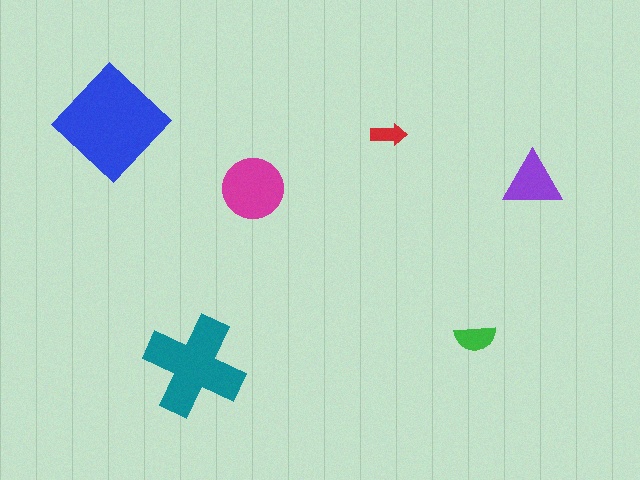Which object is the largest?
The blue diamond.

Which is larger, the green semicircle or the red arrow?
The green semicircle.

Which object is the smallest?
The red arrow.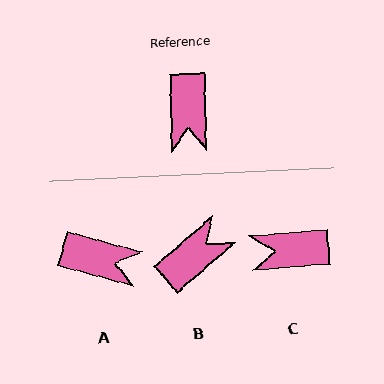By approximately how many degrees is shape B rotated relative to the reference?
Approximately 129 degrees counter-clockwise.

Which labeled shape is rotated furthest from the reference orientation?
B, about 129 degrees away.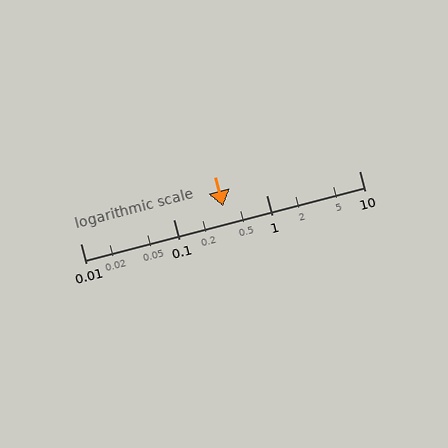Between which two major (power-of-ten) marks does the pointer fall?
The pointer is between 0.1 and 1.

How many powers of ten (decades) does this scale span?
The scale spans 3 decades, from 0.01 to 10.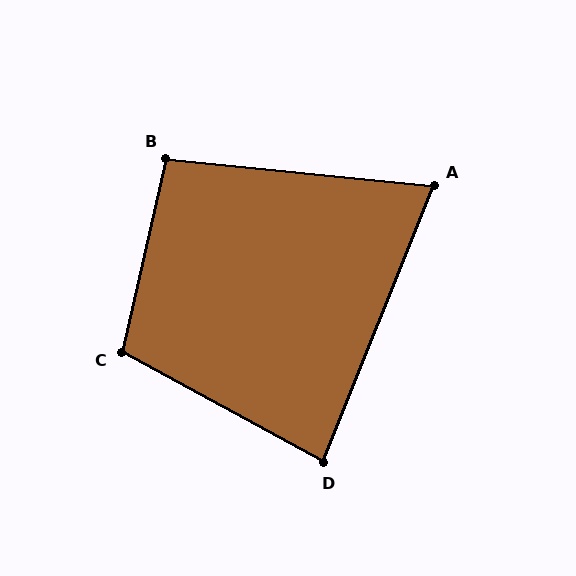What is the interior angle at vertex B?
Approximately 97 degrees (obtuse).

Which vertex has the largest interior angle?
C, at approximately 106 degrees.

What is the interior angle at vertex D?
Approximately 83 degrees (acute).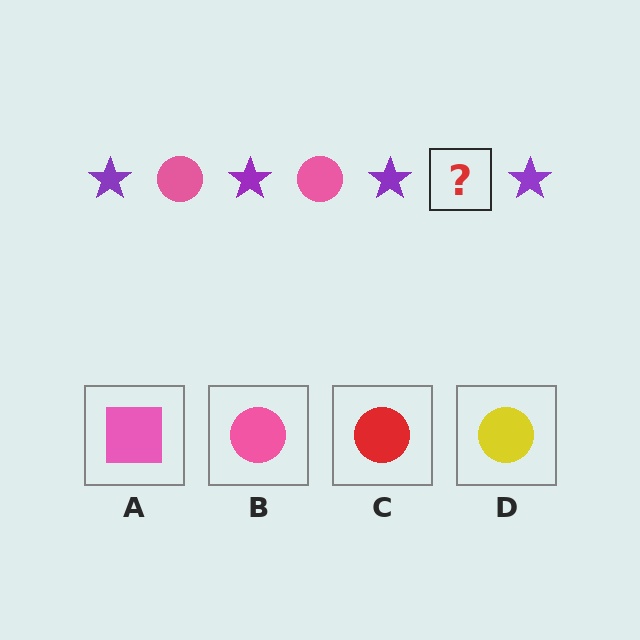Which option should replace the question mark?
Option B.